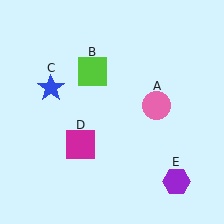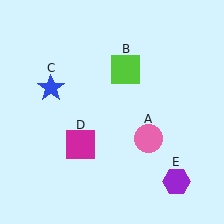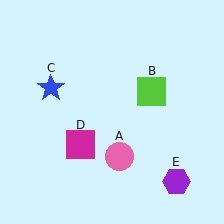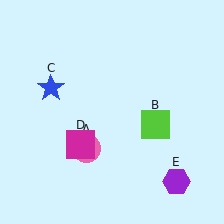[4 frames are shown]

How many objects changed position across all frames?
2 objects changed position: pink circle (object A), lime square (object B).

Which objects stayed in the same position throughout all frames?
Blue star (object C) and magenta square (object D) and purple hexagon (object E) remained stationary.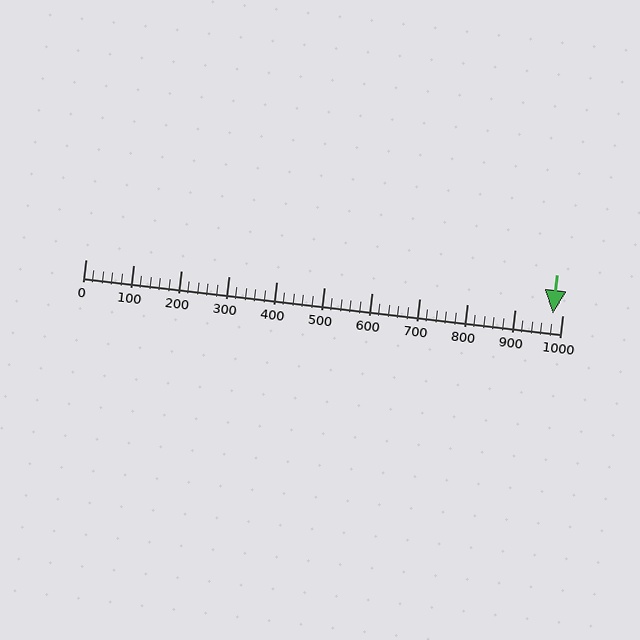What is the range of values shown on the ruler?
The ruler shows values from 0 to 1000.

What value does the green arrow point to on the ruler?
The green arrow points to approximately 980.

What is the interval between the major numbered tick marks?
The major tick marks are spaced 100 units apart.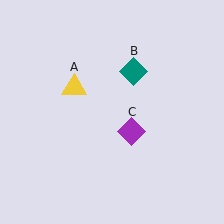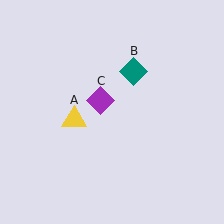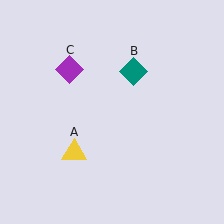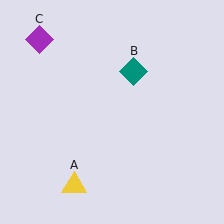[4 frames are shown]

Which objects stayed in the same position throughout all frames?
Teal diamond (object B) remained stationary.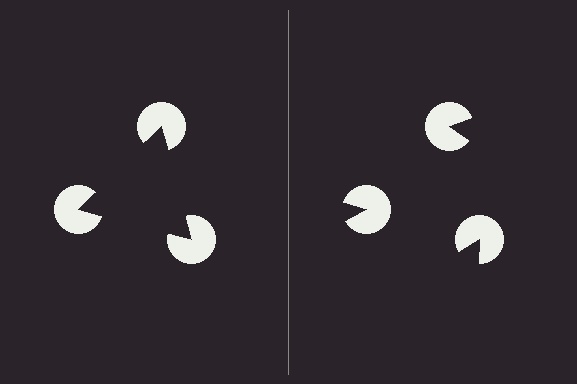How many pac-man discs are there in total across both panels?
6 — 3 on each side.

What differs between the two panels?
The pac-man discs are positioned identically on both sides; only the wedge orientations differ. On the left they align to a triangle; on the right they are misaligned.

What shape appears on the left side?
An illusory triangle.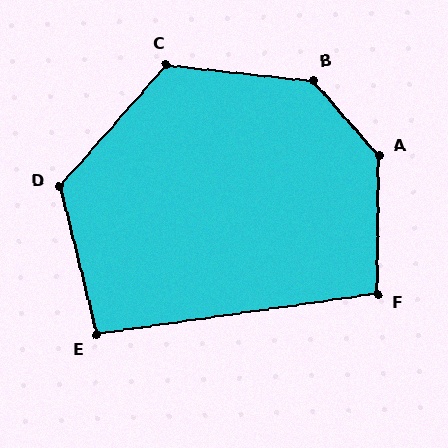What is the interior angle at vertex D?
Approximately 124 degrees (obtuse).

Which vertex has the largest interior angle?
A, at approximately 139 degrees.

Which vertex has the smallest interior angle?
E, at approximately 96 degrees.